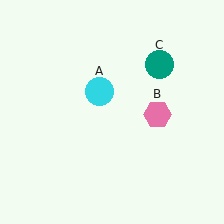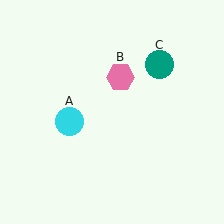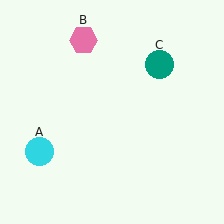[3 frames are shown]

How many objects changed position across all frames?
2 objects changed position: cyan circle (object A), pink hexagon (object B).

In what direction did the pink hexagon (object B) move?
The pink hexagon (object B) moved up and to the left.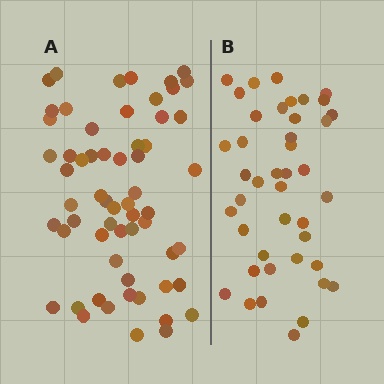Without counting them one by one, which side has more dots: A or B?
Region A (the left region) has more dots.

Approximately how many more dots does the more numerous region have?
Region A has approximately 20 more dots than region B.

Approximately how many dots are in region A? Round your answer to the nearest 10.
About 60 dots.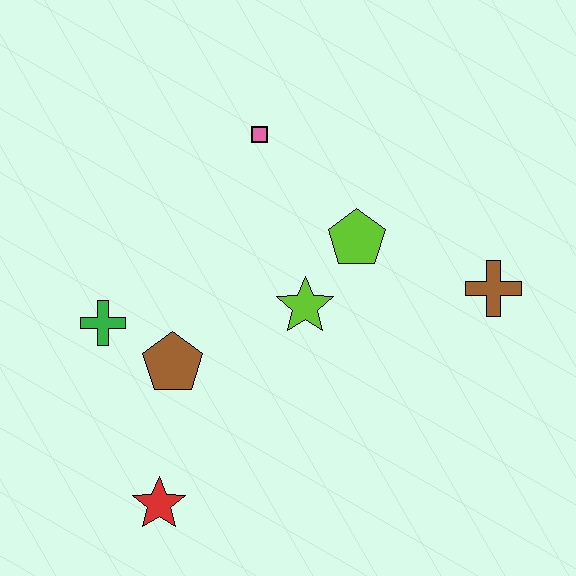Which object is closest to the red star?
The brown pentagon is closest to the red star.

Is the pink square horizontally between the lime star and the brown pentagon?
Yes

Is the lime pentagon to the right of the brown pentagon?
Yes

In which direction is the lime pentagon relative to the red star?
The lime pentagon is above the red star.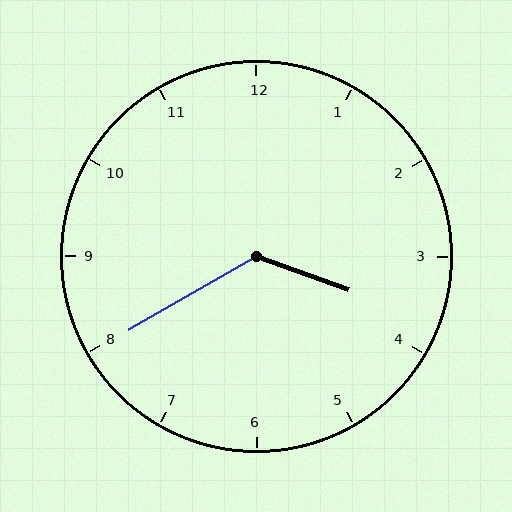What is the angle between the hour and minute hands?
Approximately 130 degrees.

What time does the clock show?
3:40.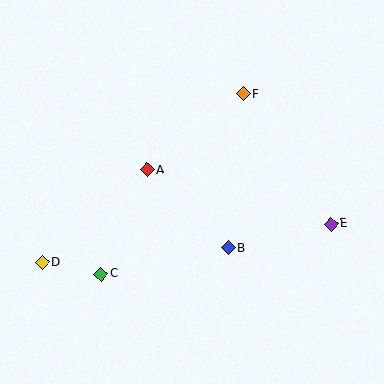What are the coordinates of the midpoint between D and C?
The midpoint between D and C is at (72, 268).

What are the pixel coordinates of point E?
Point E is at (331, 224).